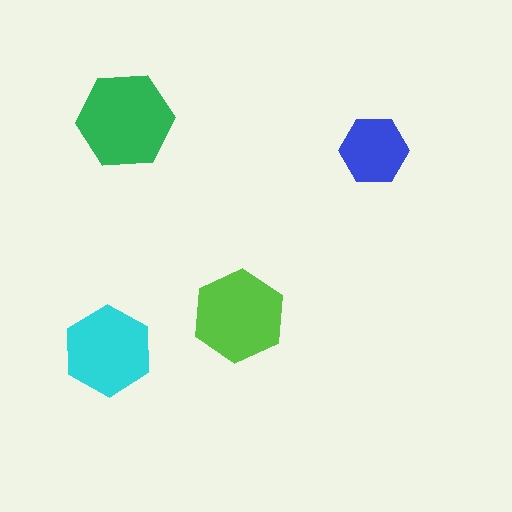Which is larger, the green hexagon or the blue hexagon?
The green one.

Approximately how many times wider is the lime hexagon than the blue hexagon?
About 1.5 times wider.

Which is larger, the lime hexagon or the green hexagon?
The green one.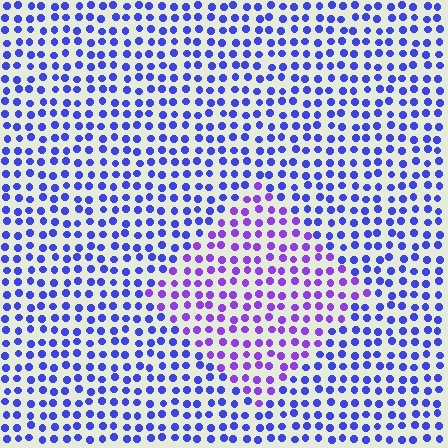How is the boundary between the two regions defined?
The boundary is defined purely by a slight shift in hue (about 34 degrees). Spacing, size, and orientation are identical on both sides.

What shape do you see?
I see a diamond.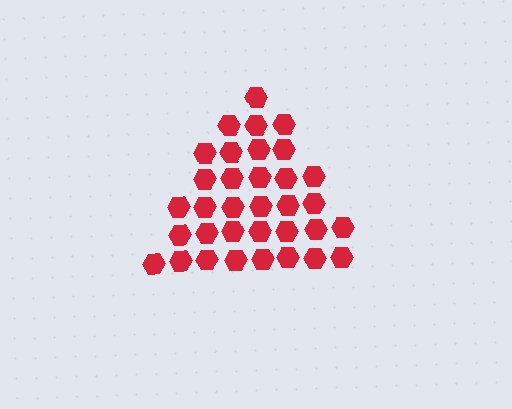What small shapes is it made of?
It is made of small hexagons.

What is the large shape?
The large shape is a triangle.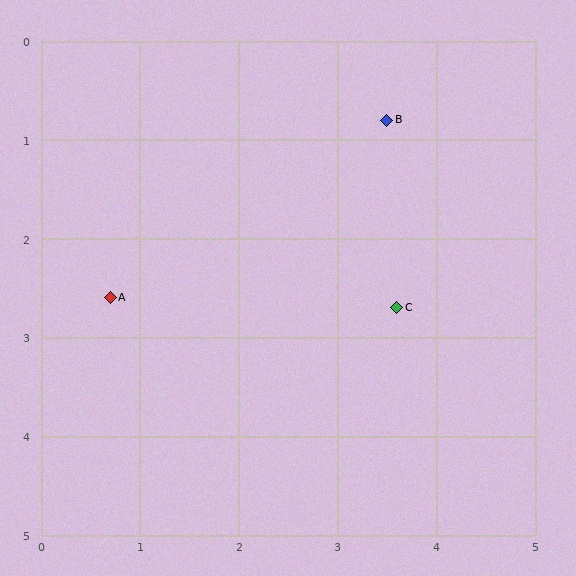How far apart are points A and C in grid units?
Points A and C are about 2.9 grid units apart.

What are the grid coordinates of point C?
Point C is at approximately (3.6, 2.7).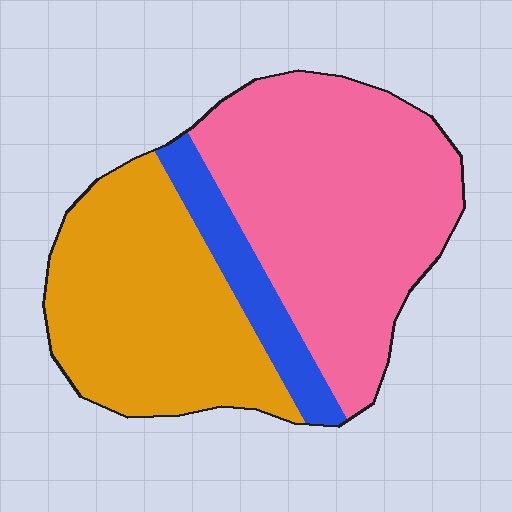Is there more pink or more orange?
Pink.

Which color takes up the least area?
Blue, at roughly 10%.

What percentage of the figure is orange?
Orange takes up about three eighths (3/8) of the figure.